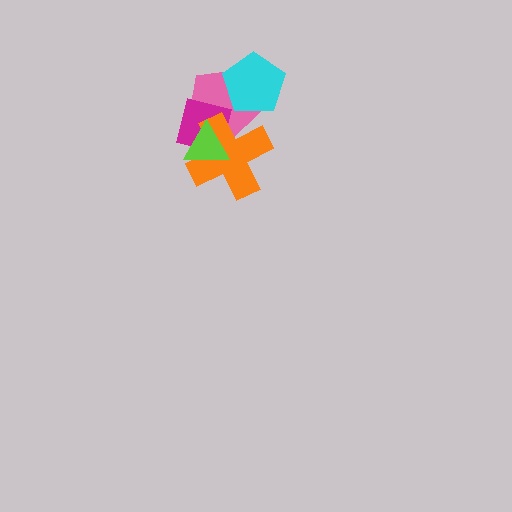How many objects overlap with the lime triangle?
3 objects overlap with the lime triangle.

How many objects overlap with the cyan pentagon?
1 object overlaps with the cyan pentagon.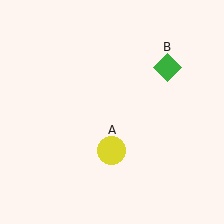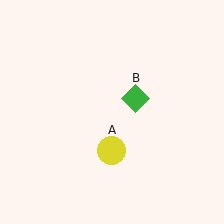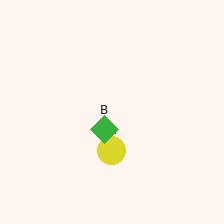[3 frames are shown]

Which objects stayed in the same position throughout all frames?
Yellow circle (object A) remained stationary.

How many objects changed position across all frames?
1 object changed position: green diamond (object B).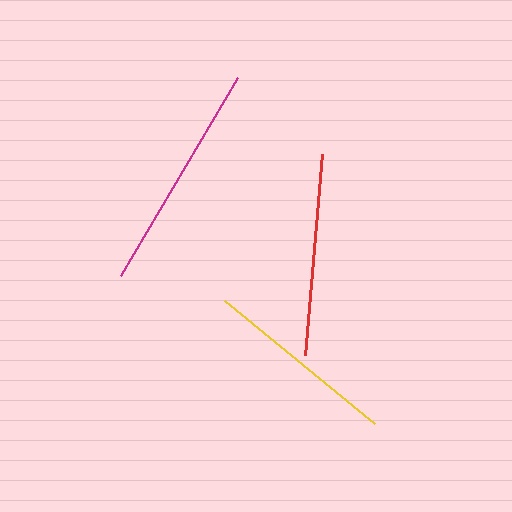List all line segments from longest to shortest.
From longest to shortest: magenta, red, yellow.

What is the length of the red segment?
The red segment is approximately 202 pixels long.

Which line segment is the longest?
The magenta line is the longest at approximately 230 pixels.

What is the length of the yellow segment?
The yellow segment is approximately 195 pixels long.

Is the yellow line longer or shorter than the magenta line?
The magenta line is longer than the yellow line.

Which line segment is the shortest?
The yellow line is the shortest at approximately 195 pixels.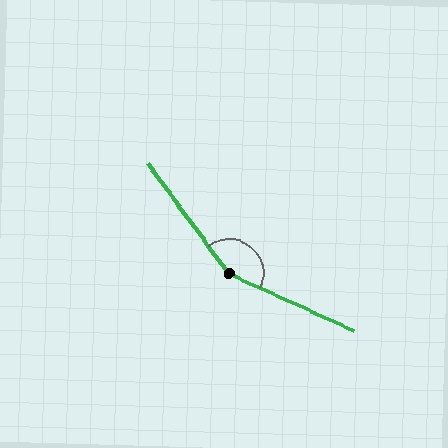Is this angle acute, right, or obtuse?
It is obtuse.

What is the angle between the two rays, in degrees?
Approximately 151 degrees.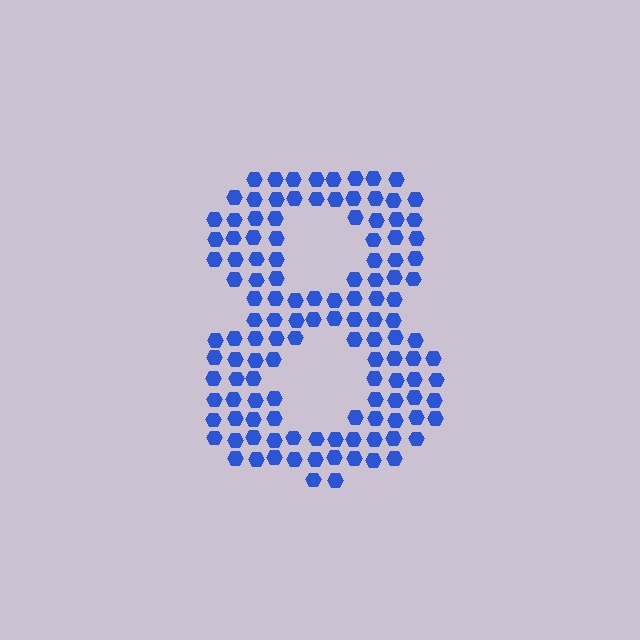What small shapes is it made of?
It is made of small hexagons.